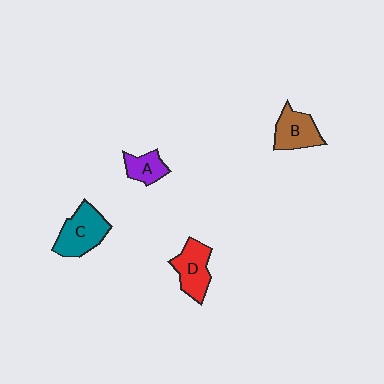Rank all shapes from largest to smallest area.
From largest to smallest: C (teal), D (red), B (brown), A (purple).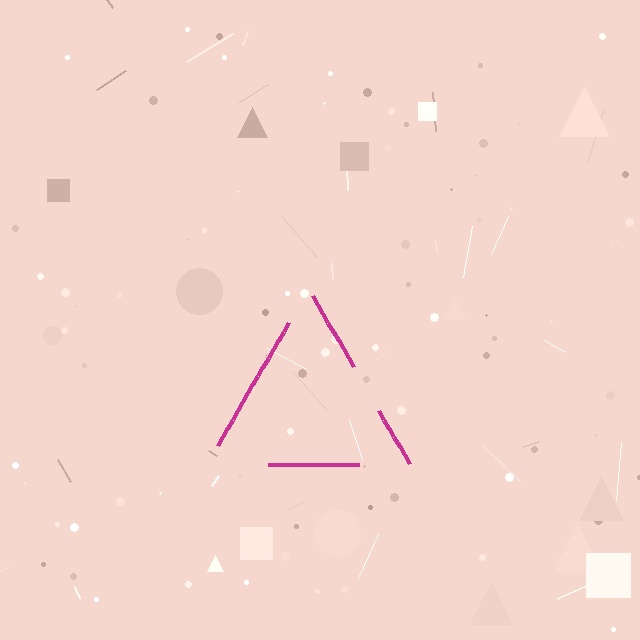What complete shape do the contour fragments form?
The contour fragments form a triangle.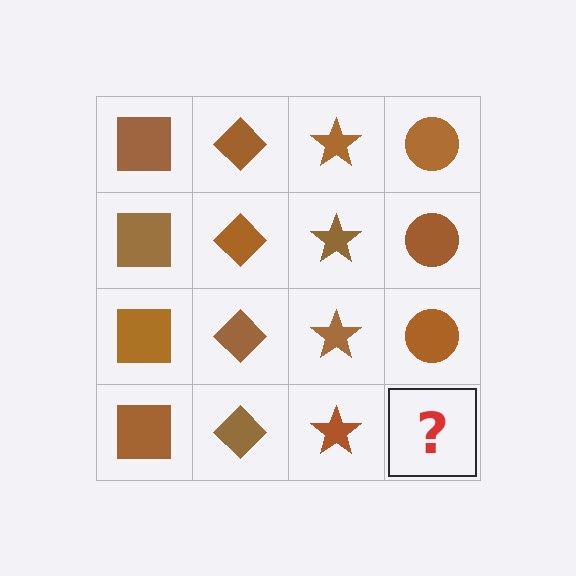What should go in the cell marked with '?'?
The missing cell should contain a brown circle.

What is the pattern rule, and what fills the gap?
The rule is that each column has a consistent shape. The gap should be filled with a brown circle.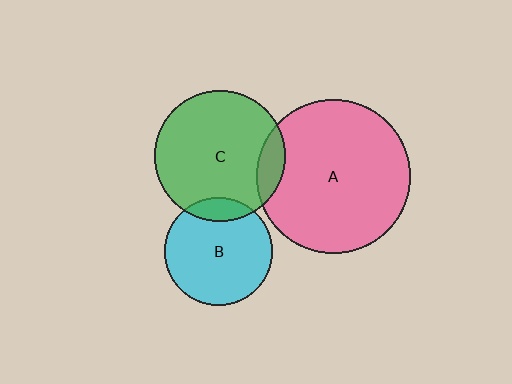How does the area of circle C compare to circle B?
Approximately 1.5 times.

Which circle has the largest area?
Circle A (pink).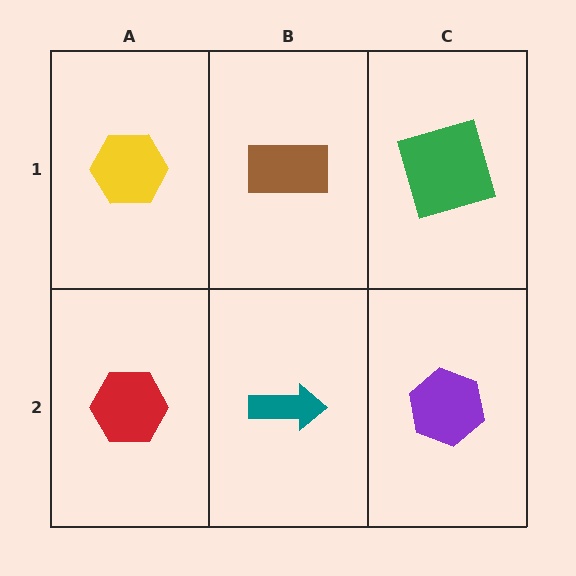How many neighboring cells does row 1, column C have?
2.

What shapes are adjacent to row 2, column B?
A brown rectangle (row 1, column B), a red hexagon (row 2, column A), a purple hexagon (row 2, column C).